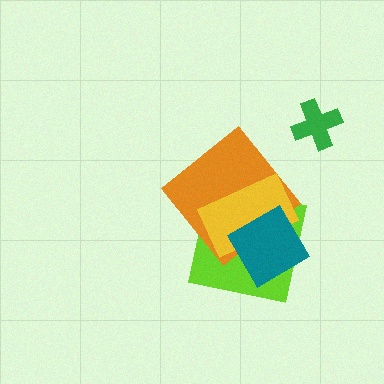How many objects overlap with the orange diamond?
3 objects overlap with the orange diamond.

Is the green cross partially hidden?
No, no other shape covers it.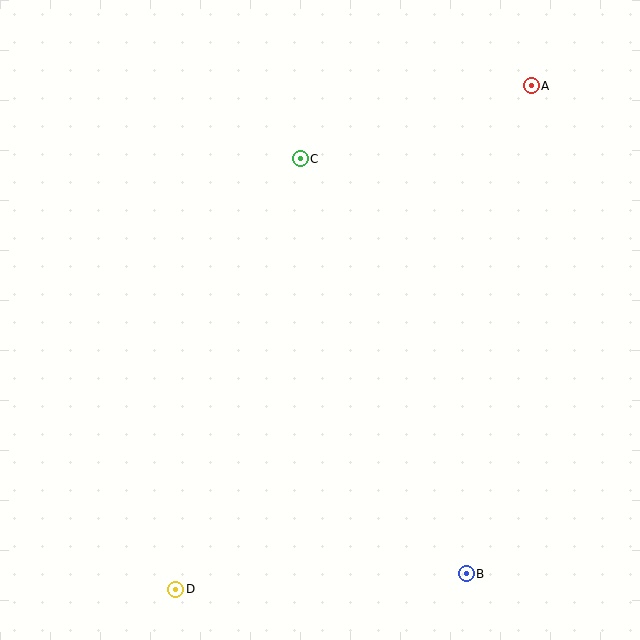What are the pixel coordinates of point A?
Point A is at (531, 86).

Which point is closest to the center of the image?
Point C at (300, 159) is closest to the center.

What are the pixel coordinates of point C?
Point C is at (300, 159).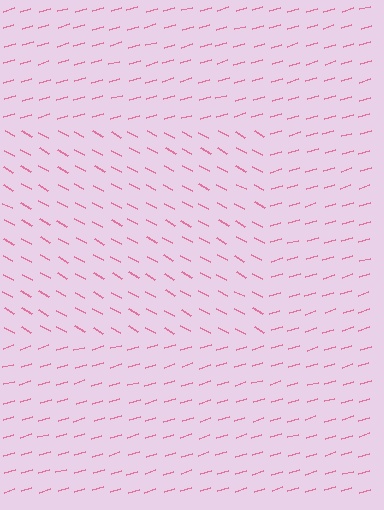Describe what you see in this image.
The image is filled with small pink line segments. A rectangle region in the image has lines oriented differently from the surrounding lines, creating a visible texture boundary.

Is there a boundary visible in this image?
Yes, there is a texture boundary formed by a change in line orientation.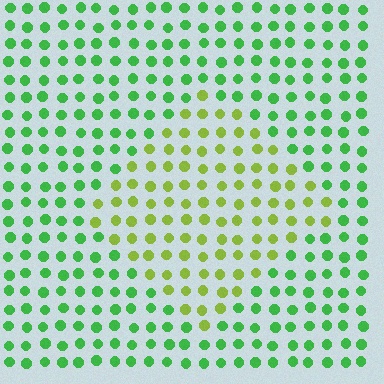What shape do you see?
I see a diamond.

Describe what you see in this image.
The image is filled with small green elements in a uniform arrangement. A diamond-shaped region is visible where the elements are tinted to a slightly different hue, forming a subtle color boundary.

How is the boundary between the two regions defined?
The boundary is defined purely by a slight shift in hue (about 42 degrees). Spacing, size, and orientation are identical on both sides.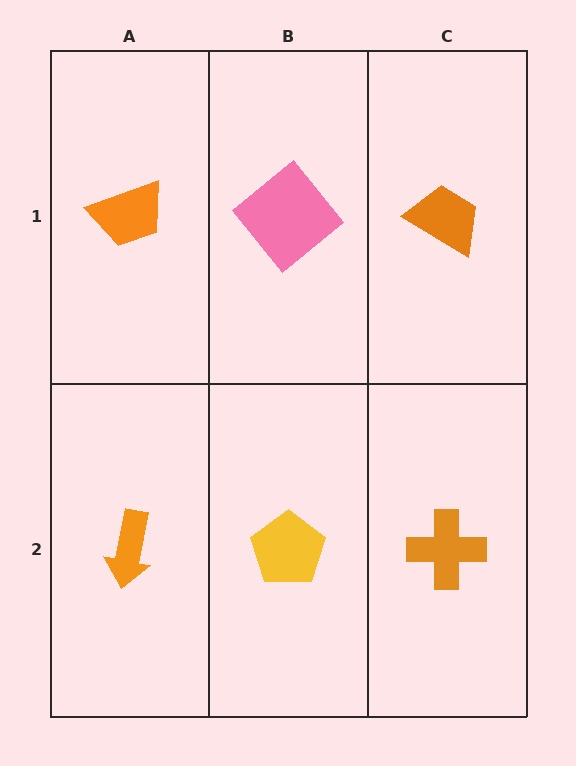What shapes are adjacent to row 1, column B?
A yellow pentagon (row 2, column B), an orange trapezoid (row 1, column A), an orange trapezoid (row 1, column C).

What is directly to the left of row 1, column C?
A pink diamond.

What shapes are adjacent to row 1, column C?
An orange cross (row 2, column C), a pink diamond (row 1, column B).